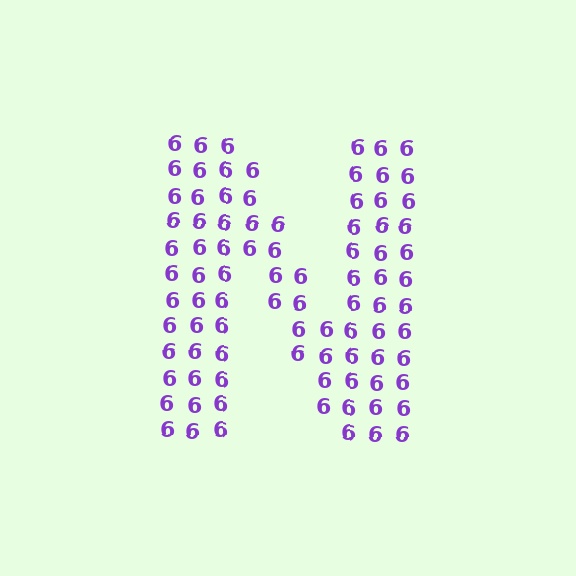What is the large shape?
The large shape is the letter N.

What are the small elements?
The small elements are digit 6's.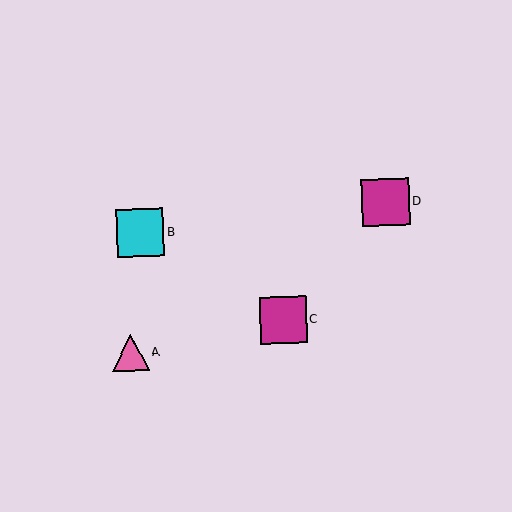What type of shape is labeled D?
Shape D is a magenta square.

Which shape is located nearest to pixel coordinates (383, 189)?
The magenta square (labeled D) at (385, 202) is nearest to that location.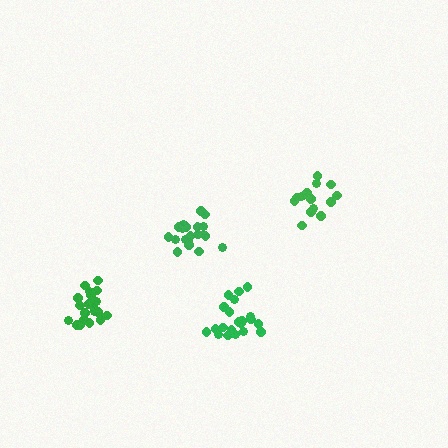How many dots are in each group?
Group 1: 15 dots, Group 2: 20 dots, Group 3: 20 dots, Group 4: 21 dots (76 total).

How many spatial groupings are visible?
There are 4 spatial groupings.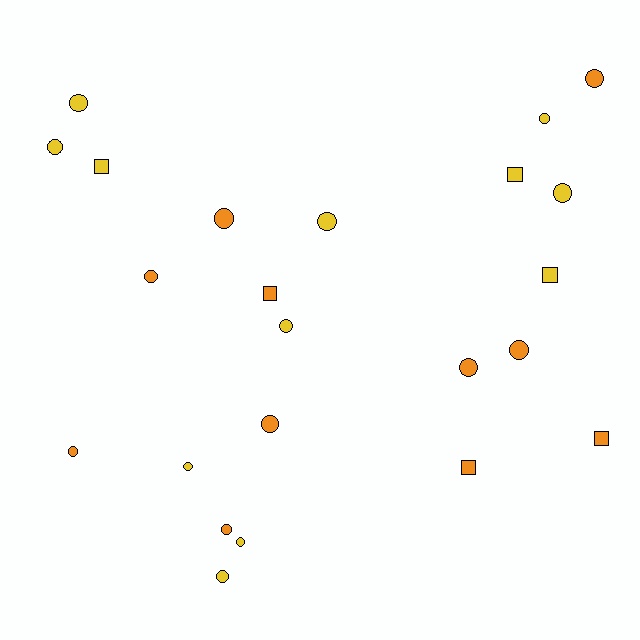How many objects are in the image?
There are 23 objects.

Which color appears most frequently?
Yellow, with 12 objects.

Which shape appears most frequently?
Circle, with 17 objects.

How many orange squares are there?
There are 3 orange squares.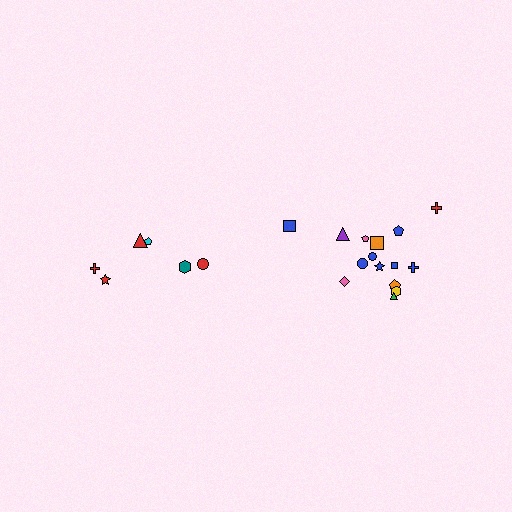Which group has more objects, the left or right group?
The right group.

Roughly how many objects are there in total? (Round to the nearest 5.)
Roughly 20 objects in total.